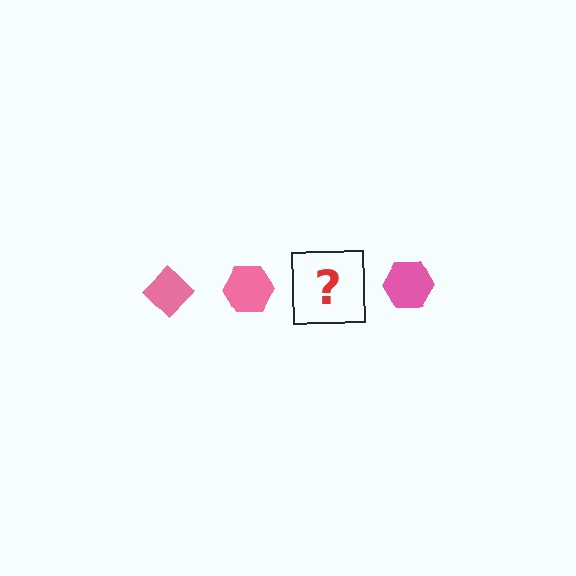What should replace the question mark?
The question mark should be replaced with a pink diamond.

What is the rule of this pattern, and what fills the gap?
The rule is that the pattern cycles through diamond, hexagon shapes in pink. The gap should be filled with a pink diamond.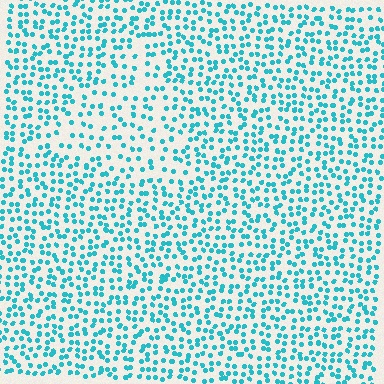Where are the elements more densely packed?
The elements are more densely packed outside the triangle boundary.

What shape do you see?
I see a triangle.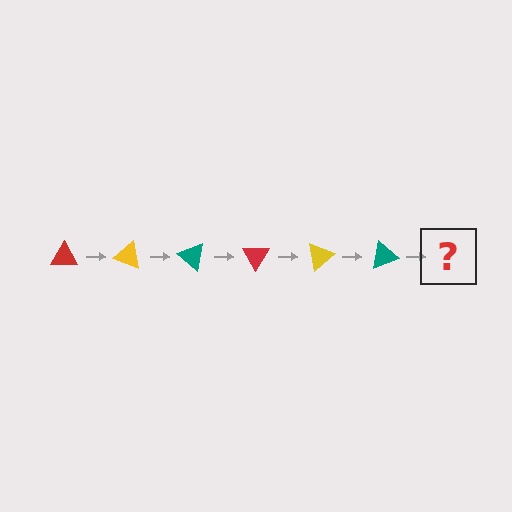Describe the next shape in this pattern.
It should be a red triangle, rotated 120 degrees from the start.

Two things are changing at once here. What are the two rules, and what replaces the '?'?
The two rules are that it rotates 20 degrees each step and the color cycles through red, yellow, and teal. The '?' should be a red triangle, rotated 120 degrees from the start.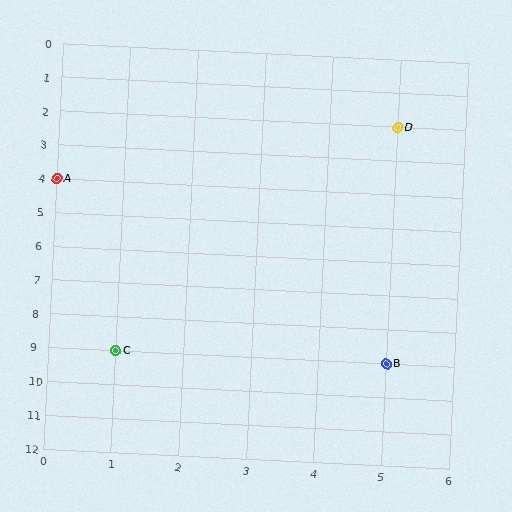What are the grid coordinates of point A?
Point A is at grid coordinates (0, 4).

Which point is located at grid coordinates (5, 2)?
Point D is at (5, 2).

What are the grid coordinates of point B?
Point B is at grid coordinates (5, 9).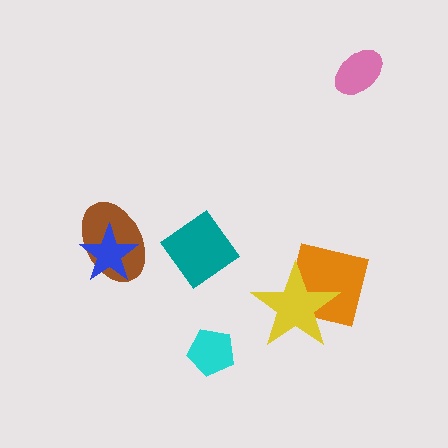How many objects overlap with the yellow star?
1 object overlaps with the yellow star.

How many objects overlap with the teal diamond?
0 objects overlap with the teal diamond.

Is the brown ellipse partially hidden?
Yes, it is partially covered by another shape.